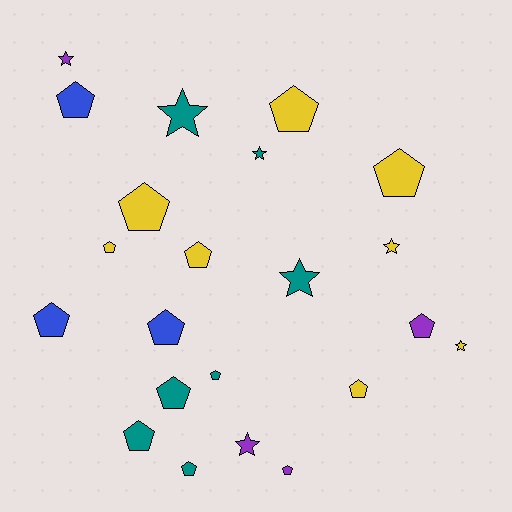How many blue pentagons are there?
There are 3 blue pentagons.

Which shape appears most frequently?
Pentagon, with 15 objects.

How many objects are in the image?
There are 22 objects.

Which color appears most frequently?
Yellow, with 8 objects.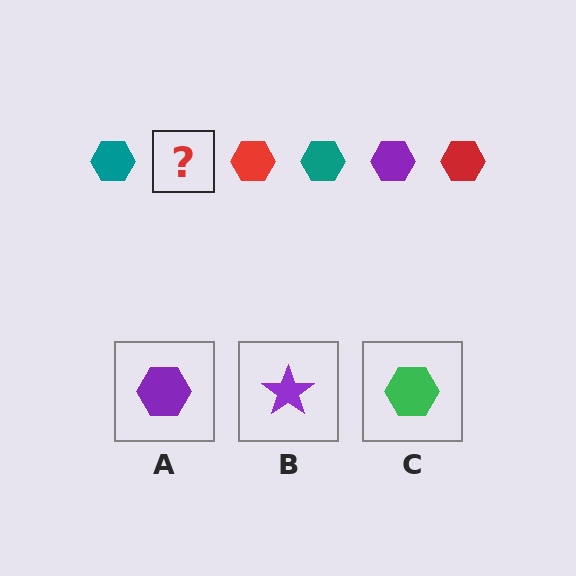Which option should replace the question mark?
Option A.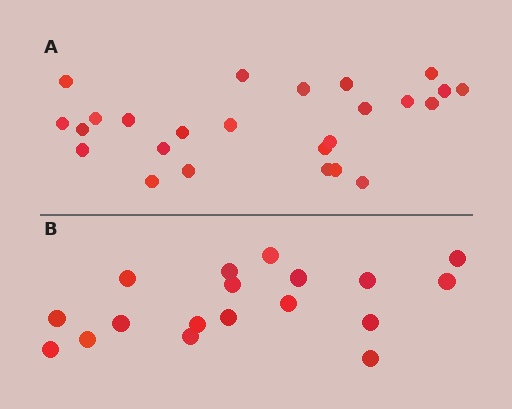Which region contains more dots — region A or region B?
Region A (the top region) has more dots.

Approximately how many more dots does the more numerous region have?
Region A has roughly 8 or so more dots than region B.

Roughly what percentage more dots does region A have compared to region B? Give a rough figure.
About 40% more.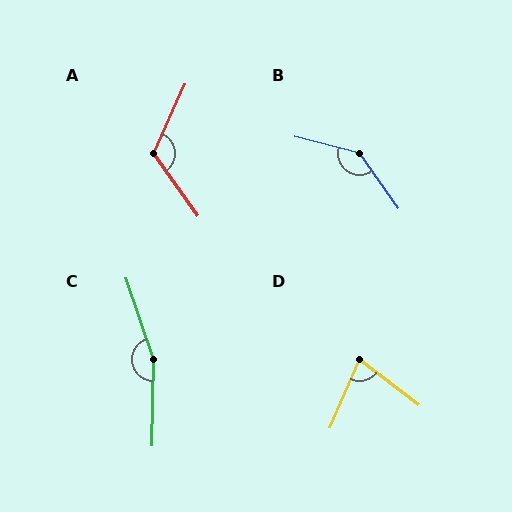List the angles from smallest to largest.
D (76°), A (120°), B (140°), C (160°).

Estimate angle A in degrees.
Approximately 120 degrees.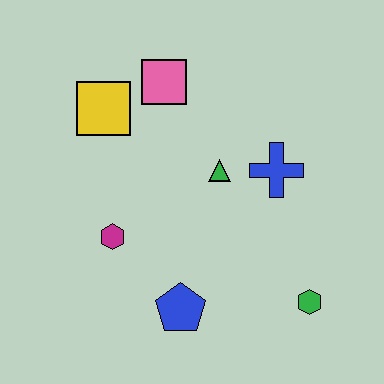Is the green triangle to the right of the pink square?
Yes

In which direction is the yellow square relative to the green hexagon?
The yellow square is to the left of the green hexagon.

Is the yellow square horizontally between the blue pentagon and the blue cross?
No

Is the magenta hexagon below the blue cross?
Yes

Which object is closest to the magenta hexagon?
The blue pentagon is closest to the magenta hexagon.